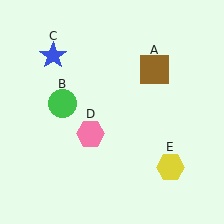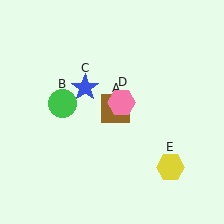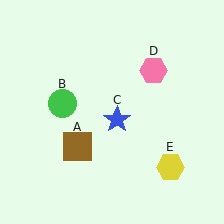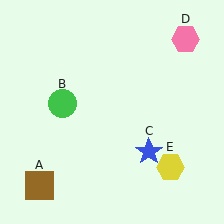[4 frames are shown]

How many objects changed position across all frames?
3 objects changed position: brown square (object A), blue star (object C), pink hexagon (object D).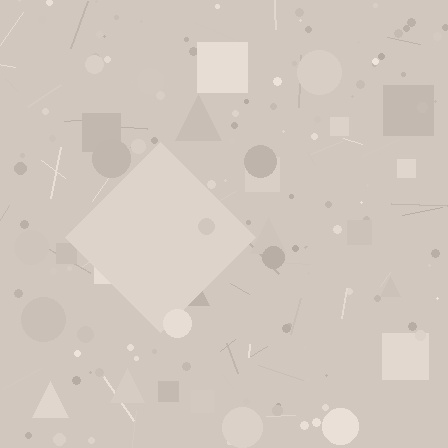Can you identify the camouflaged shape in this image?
The camouflaged shape is a diamond.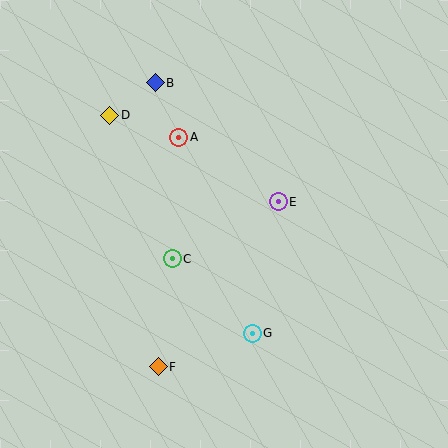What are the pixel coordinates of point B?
Point B is at (155, 83).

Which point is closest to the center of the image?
Point E at (278, 202) is closest to the center.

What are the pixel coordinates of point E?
Point E is at (278, 202).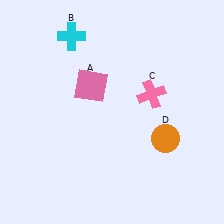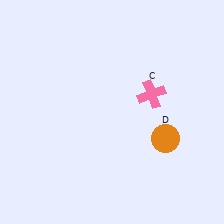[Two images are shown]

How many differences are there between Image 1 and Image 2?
There are 2 differences between the two images.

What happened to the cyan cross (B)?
The cyan cross (B) was removed in Image 2. It was in the top-left area of Image 1.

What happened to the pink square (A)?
The pink square (A) was removed in Image 2. It was in the top-left area of Image 1.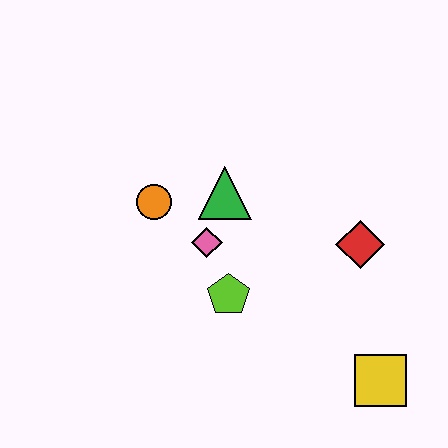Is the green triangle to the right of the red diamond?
No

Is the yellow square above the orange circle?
No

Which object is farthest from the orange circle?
The yellow square is farthest from the orange circle.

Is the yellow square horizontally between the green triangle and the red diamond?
No